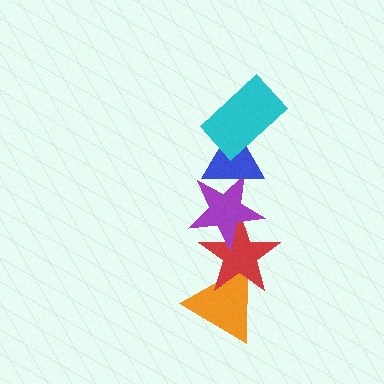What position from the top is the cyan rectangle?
The cyan rectangle is 1st from the top.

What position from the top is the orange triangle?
The orange triangle is 5th from the top.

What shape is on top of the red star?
The purple star is on top of the red star.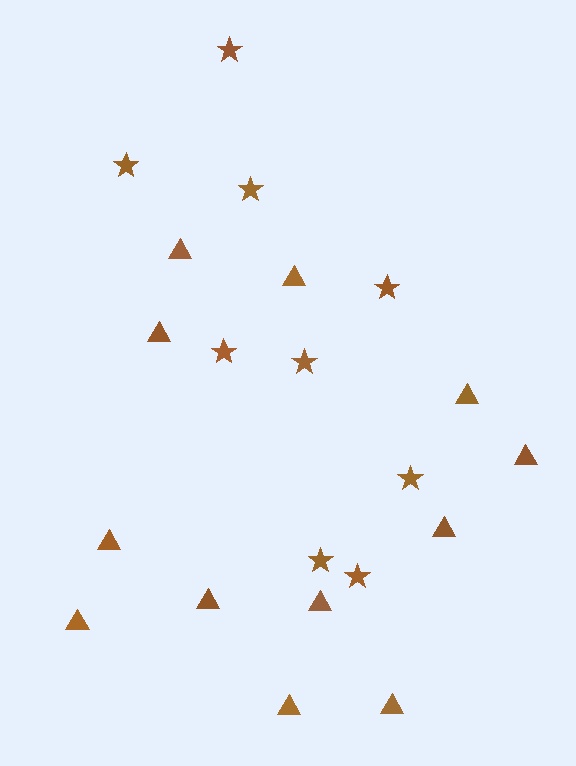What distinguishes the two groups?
There are 2 groups: one group of stars (9) and one group of triangles (12).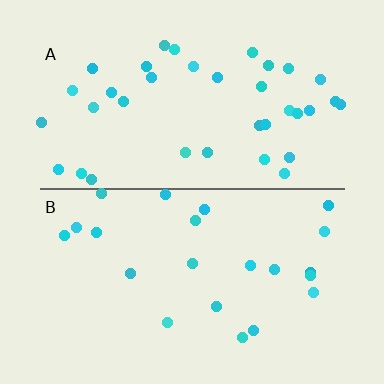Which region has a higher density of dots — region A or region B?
A (the top).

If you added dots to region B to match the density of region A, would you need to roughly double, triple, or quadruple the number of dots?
Approximately double.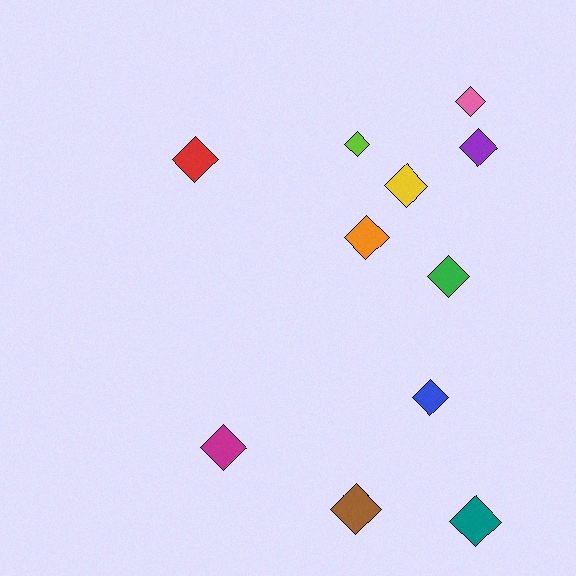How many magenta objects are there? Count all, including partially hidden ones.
There is 1 magenta object.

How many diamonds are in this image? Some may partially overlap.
There are 11 diamonds.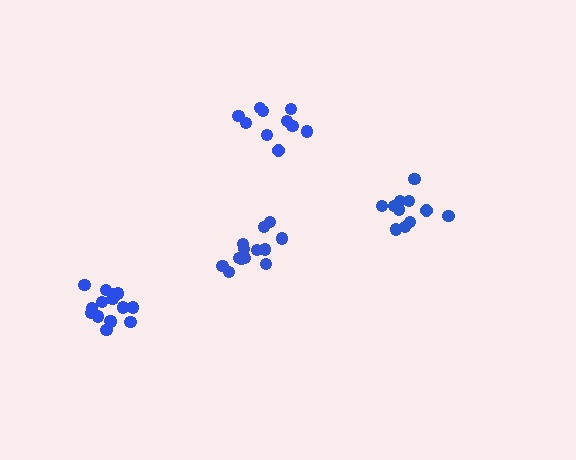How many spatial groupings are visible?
There are 4 spatial groupings.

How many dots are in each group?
Group 1: 15 dots, Group 2: 11 dots, Group 3: 13 dots, Group 4: 10 dots (49 total).